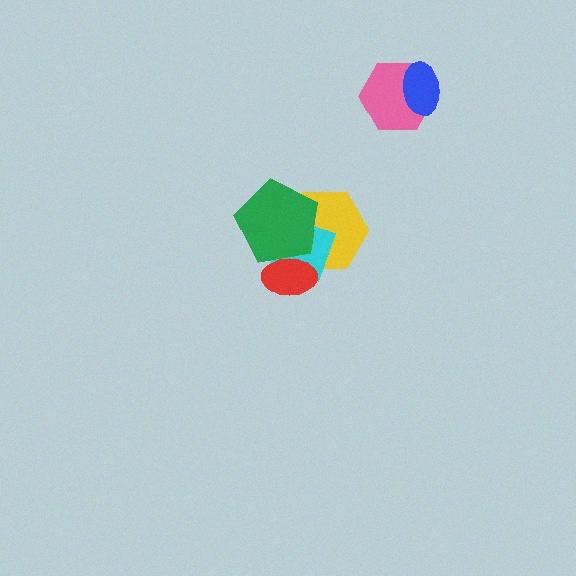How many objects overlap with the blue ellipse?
1 object overlaps with the blue ellipse.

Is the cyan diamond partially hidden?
Yes, it is partially covered by another shape.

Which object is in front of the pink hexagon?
The blue ellipse is in front of the pink hexagon.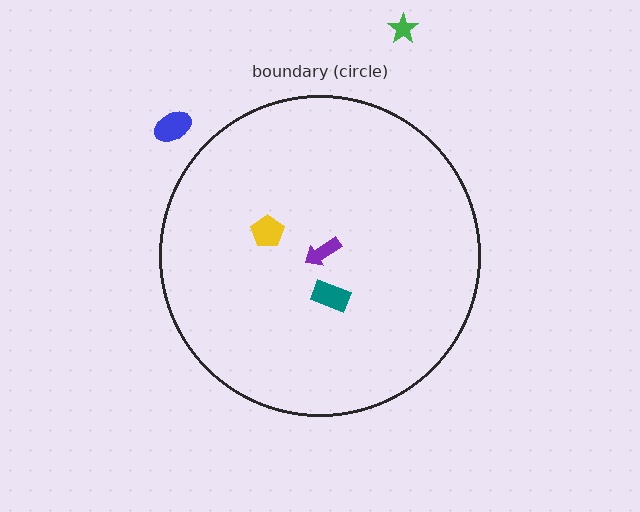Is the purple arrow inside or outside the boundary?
Inside.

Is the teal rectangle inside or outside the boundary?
Inside.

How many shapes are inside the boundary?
3 inside, 2 outside.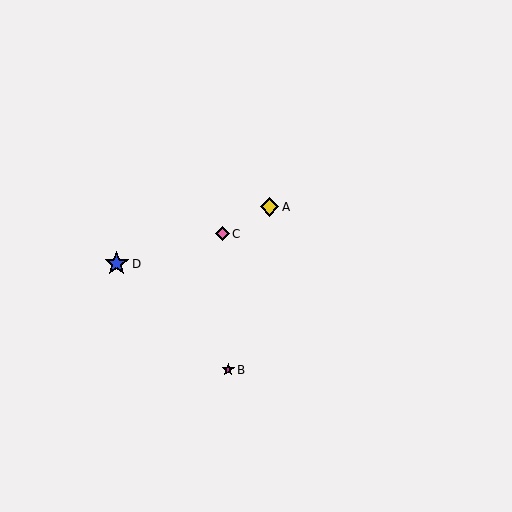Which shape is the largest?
The blue star (labeled D) is the largest.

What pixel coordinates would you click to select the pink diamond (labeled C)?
Click at (223, 234) to select the pink diamond C.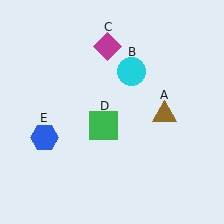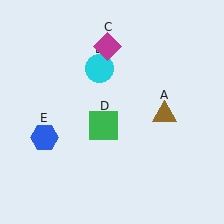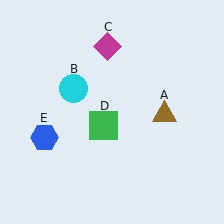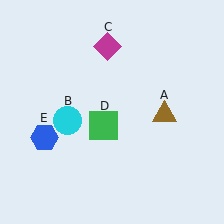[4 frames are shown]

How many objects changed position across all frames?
1 object changed position: cyan circle (object B).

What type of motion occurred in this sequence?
The cyan circle (object B) rotated counterclockwise around the center of the scene.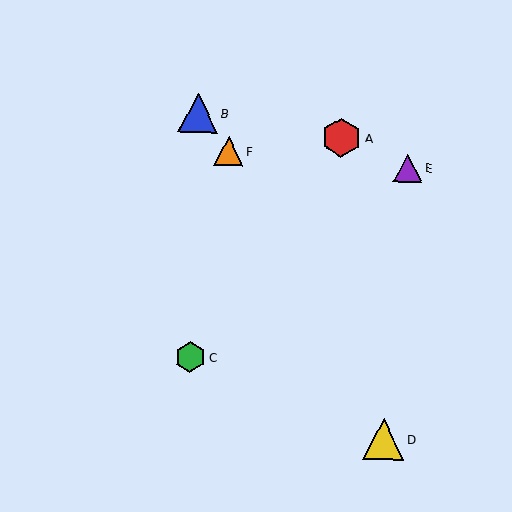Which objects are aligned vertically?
Objects B, C are aligned vertically.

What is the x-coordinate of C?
Object C is at x≈190.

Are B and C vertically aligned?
Yes, both are at x≈198.